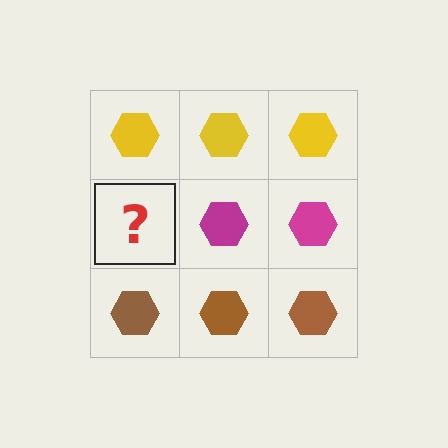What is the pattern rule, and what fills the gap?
The rule is that each row has a consistent color. The gap should be filled with a magenta hexagon.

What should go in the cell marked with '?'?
The missing cell should contain a magenta hexagon.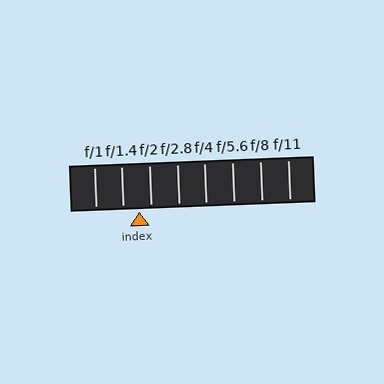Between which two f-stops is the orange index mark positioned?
The index mark is between f/1.4 and f/2.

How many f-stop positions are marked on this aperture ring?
There are 8 f-stop positions marked.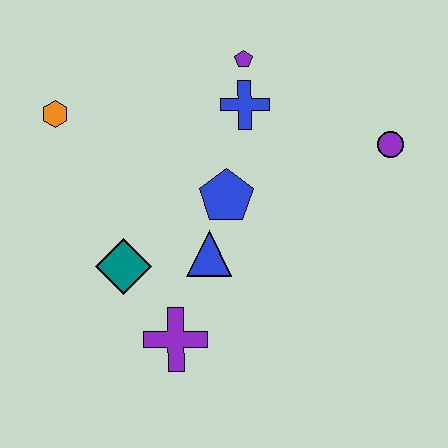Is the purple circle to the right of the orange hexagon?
Yes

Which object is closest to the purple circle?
The blue cross is closest to the purple circle.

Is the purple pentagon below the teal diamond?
No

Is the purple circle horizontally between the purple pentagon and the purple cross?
No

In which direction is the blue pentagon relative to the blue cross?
The blue pentagon is below the blue cross.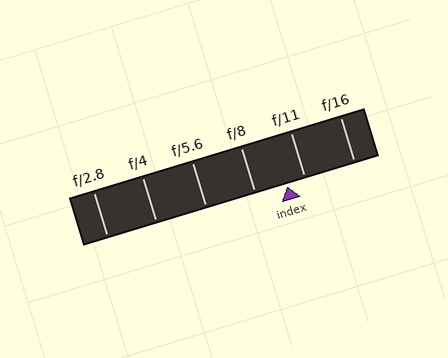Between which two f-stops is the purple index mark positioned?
The index mark is between f/8 and f/11.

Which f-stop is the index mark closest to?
The index mark is closest to f/11.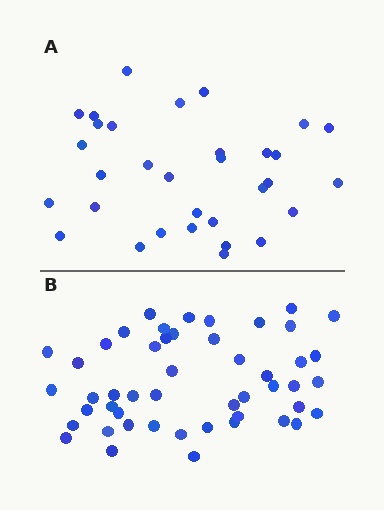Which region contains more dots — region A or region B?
Region B (the bottom region) has more dots.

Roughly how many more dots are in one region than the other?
Region B has approximately 15 more dots than region A.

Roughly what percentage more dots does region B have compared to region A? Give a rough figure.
About 55% more.